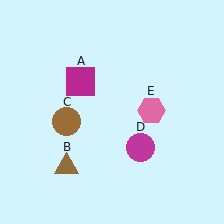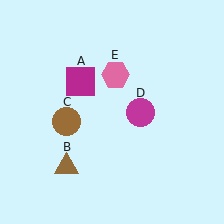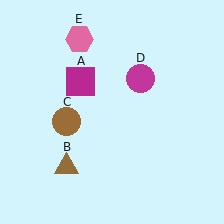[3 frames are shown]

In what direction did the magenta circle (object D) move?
The magenta circle (object D) moved up.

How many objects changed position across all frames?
2 objects changed position: magenta circle (object D), pink hexagon (object E).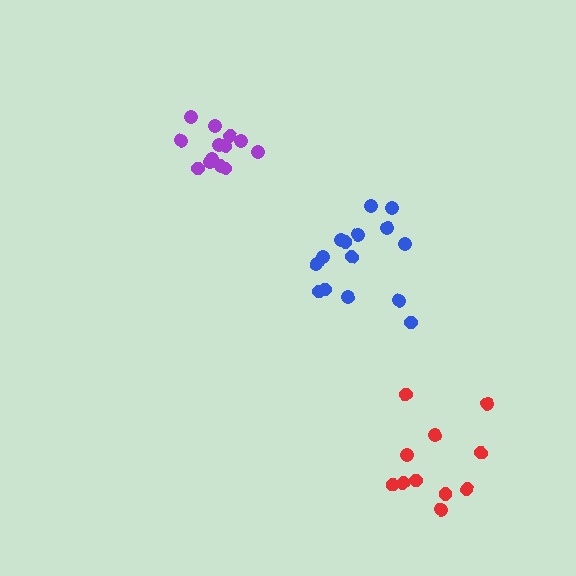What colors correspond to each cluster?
The clusters are colored: blue, red, purple.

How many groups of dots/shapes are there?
There are 3 groups.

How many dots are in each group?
Group 1: 15 dots, Group 2: 11 dots, Group 3: 13 dots (39 total).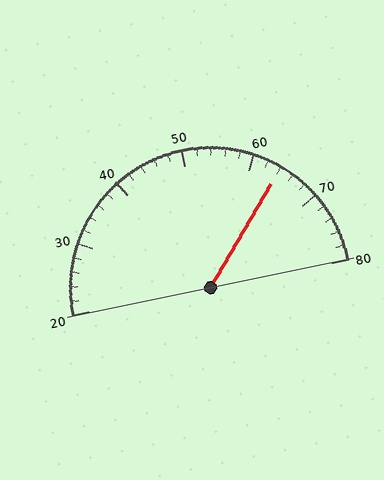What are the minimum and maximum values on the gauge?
The gauge ranges from 20 to 80.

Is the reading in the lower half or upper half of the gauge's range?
The reading is in the upper half of the range (20 to 80).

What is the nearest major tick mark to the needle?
The nearest major tick mark is 60.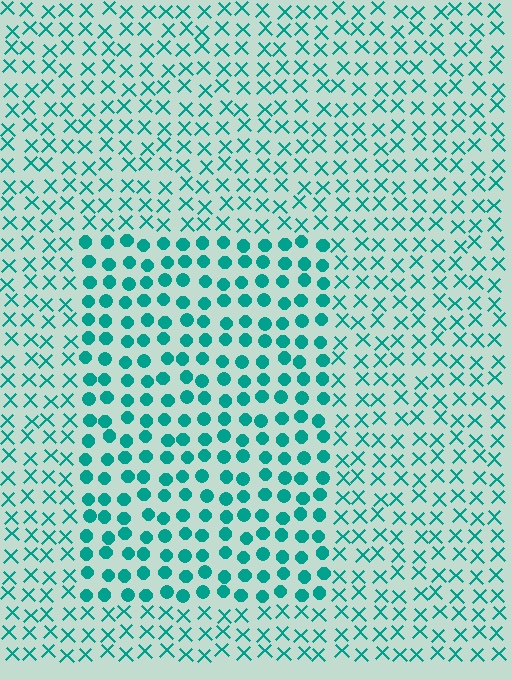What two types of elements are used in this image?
The image uses circles inside the rectangle region and X marks outside it.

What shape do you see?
I see a rectangle.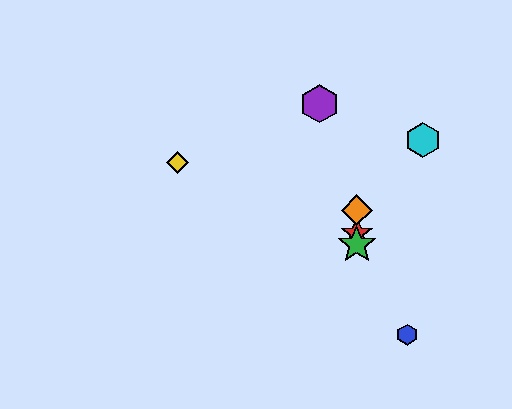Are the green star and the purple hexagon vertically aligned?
No, the green star is at x≈357 and the purple hexagon is at x≈320.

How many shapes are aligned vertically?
3 shapes (the red star, the green star, the orange diamond) are aligned vertically.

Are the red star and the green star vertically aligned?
Yes, both are at x≈357.